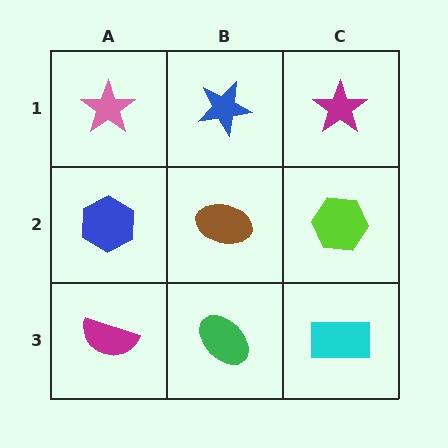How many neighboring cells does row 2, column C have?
3.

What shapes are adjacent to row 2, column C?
A magenta star (row 1, column C), a cyan rectangle (row 3, column C), a brown ellipse (row 2, column B).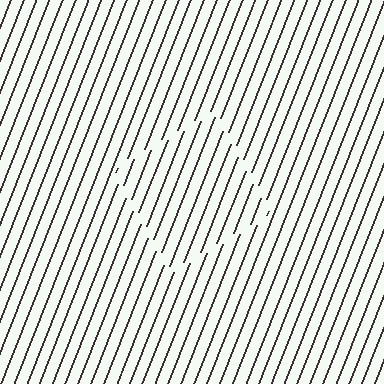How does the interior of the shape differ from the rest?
The interior of the shape contains the same grating, shifted by half a period — the contour is defined by the phase discontinuity where line-ends from the inner and outer gratings abut.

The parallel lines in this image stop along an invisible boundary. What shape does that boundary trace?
An illusory square. The interior of the shape contains the same grating, shifted by half a period — the contour is defined by the phase discontinuity where line-ends from the inner and outer gratings abut.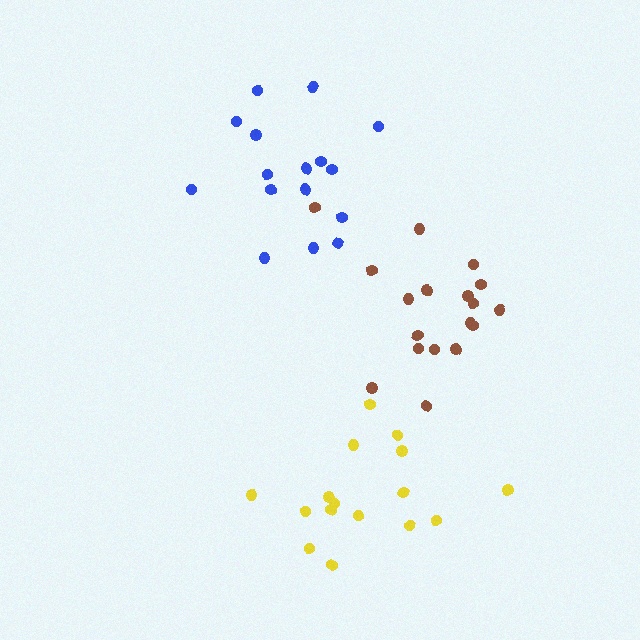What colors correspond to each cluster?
The clusters are colored: blue, brown, yellow.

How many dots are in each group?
Group 1: 16 dots, Group 2: 18 dots, Group 3: 16 dots (50 total).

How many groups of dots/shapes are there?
There are 3 groups.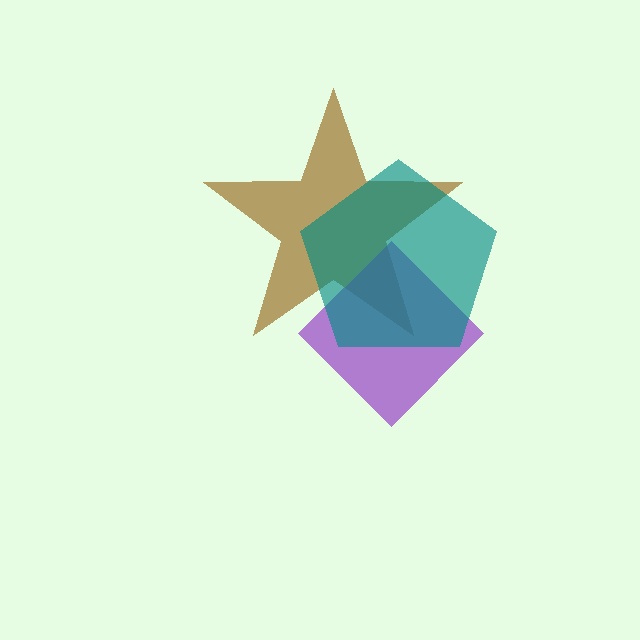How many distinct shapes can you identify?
There are 3 distinct shapes: a brown star, a purple diamond, a teal pentagon.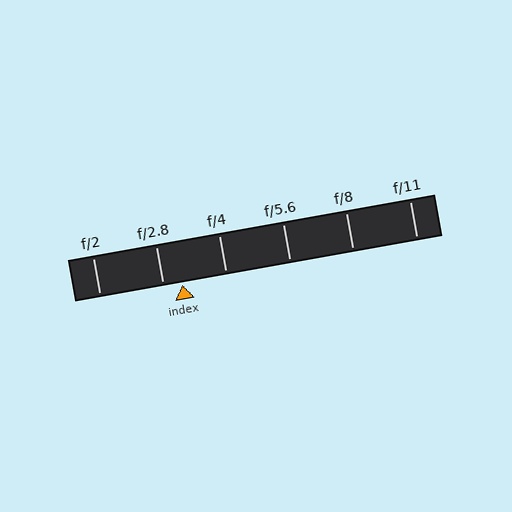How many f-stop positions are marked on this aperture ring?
There are 6 f-stop positions marked.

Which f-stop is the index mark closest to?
The index mark is closest to f/2.8.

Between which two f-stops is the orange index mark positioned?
The index mark is between f/2.8 and f/4.